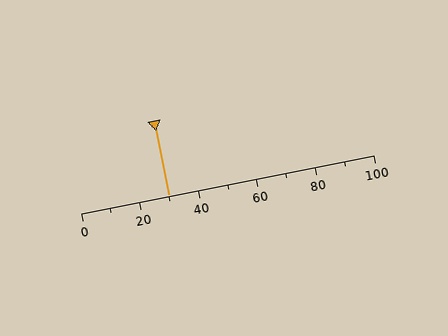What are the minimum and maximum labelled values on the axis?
The axis runs from 0 to 100.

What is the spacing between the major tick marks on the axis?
The major ticks are spaced 20 apart.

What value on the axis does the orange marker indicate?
The marker indicates approximately 30.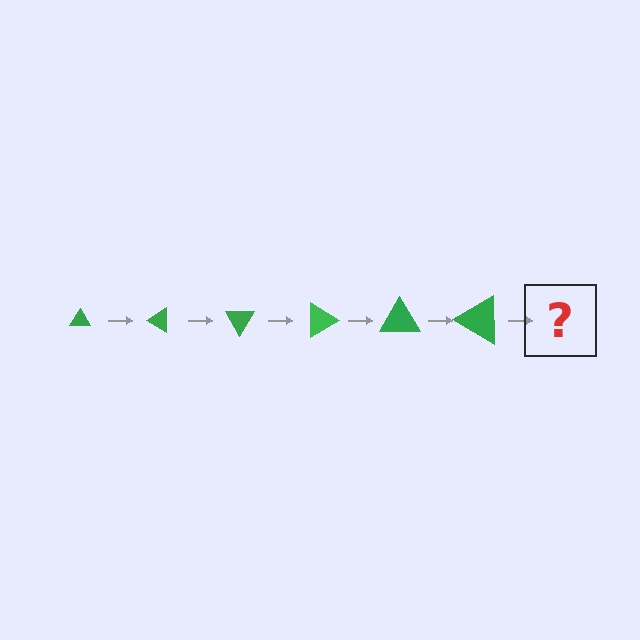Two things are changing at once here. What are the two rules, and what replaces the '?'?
The two rules are that the triangle grows larger each step and it rotates 30 degrees each step. The '?' should be a triangle, larger than the previous one and rotated 180 degrees from the start.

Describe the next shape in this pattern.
It should be a triangle, larger than the previous one and rotated 180 degrees from the start.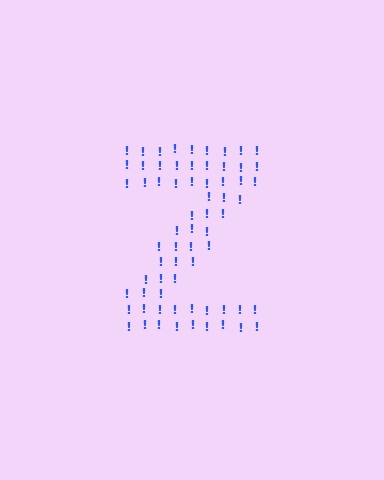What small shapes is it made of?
It is made of small exclamation marks.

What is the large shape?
The large shape is the letter Z.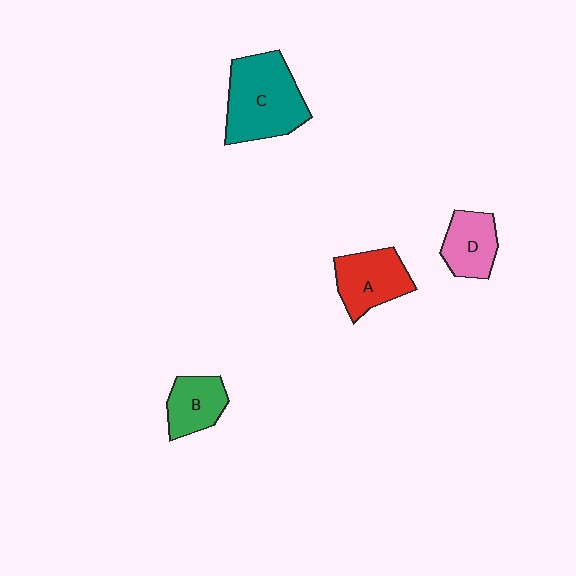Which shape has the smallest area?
Shape B (green).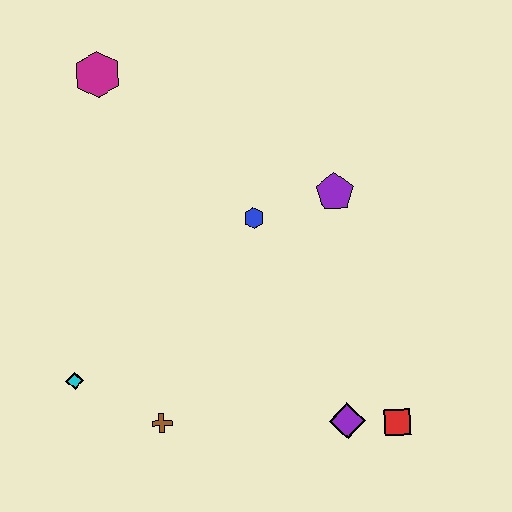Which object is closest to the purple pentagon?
The blue hexagon is closest to the purple pentagon.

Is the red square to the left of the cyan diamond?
No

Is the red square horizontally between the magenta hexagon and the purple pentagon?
No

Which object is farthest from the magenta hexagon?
The red square is farthest from the magenta hexagon.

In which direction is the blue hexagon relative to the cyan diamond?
The blue hexagon is to the right of the cyan diamond.